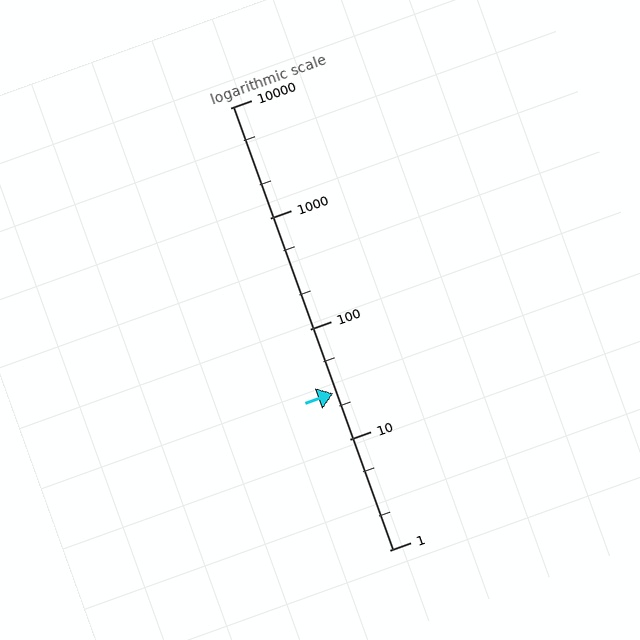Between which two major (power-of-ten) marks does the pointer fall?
The pointer is between 10 and 100.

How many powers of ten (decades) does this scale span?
The scale spans 4 decades, from 1 to 10000.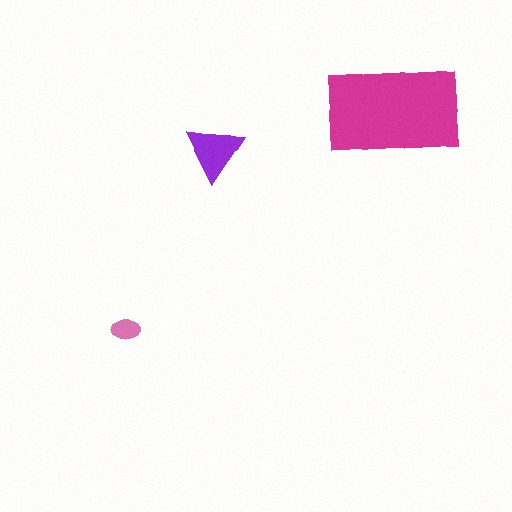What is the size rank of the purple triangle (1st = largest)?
2nd.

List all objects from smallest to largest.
The pink ellipse, the purple triangle, the magenta rectangle.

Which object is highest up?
The magenta rectangle is topmost.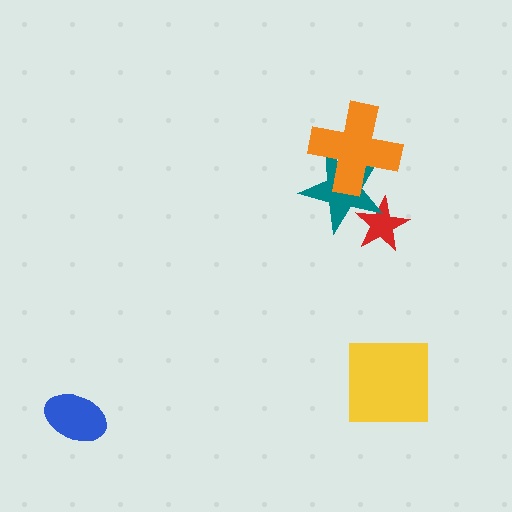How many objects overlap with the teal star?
2 objects overlap with the teal star.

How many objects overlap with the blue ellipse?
0 objects overlap with the blue ellipse.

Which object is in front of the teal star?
The orange cross is in front of the teal star.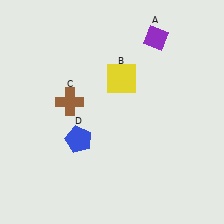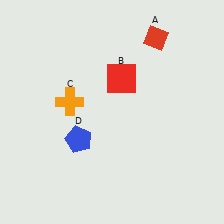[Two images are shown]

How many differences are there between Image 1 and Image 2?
There are 3 differences between the two images.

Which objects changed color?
A changed from purple to red. B changed from yellow to red. C changed from brown to orange.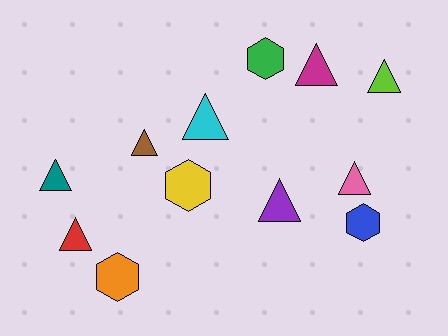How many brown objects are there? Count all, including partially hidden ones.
There is 1 brown object.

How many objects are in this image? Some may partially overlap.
There are 12 objects.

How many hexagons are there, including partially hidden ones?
There are 4 hexagons.